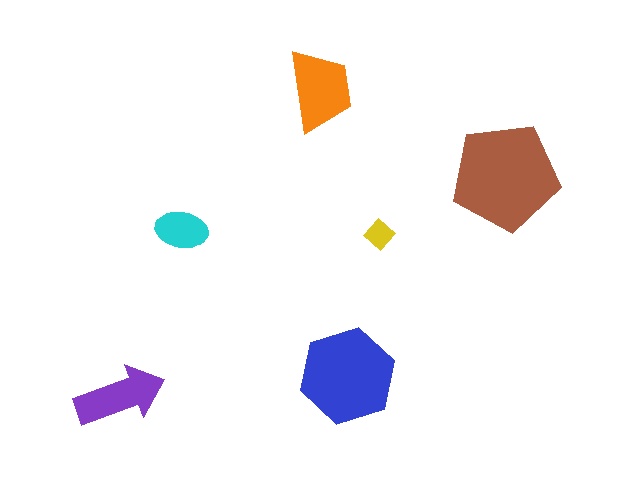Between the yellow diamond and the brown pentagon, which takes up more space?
The brown pentagon.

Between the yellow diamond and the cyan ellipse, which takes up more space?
The cyan ellipse.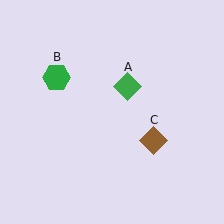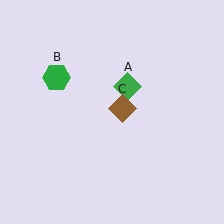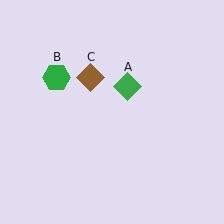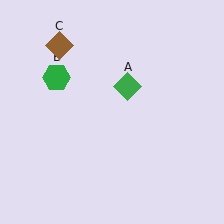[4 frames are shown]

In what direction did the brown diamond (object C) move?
The brown diamond (object C) moved up and to the left.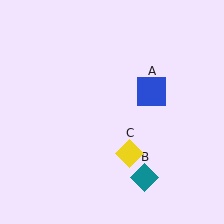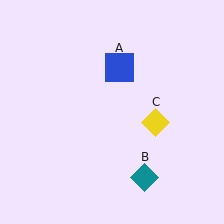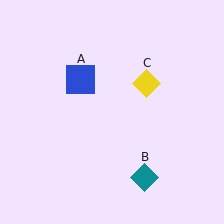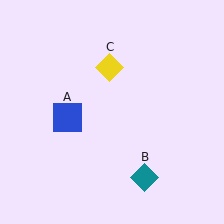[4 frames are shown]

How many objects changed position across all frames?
2 objects changed position: blue square (object A), yellow diamond (object C).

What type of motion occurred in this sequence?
The blue square (object A), yellow diamond (object C) rotated counterclockwise around the center of the scene.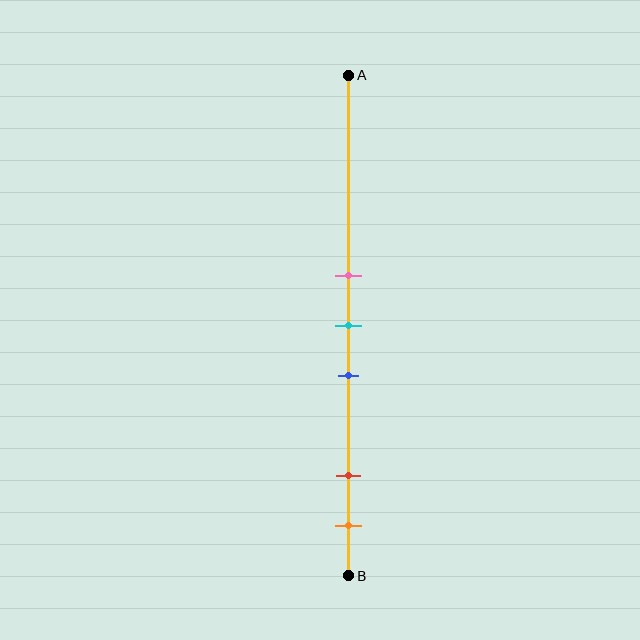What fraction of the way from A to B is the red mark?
The red mark is approximately 80% (0.8) of the way from A to B.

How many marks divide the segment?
There are 5 marks dividing the segment.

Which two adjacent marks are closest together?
The pink and cyan marks are the closest adjacent pair.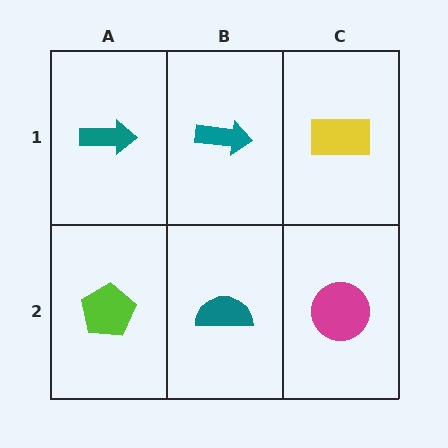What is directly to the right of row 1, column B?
A yellow rectangle.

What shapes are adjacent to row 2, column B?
A teal arrow (row 1, column B), a lime pentagon (row 2, column A), a magenta circle (row 2, column C).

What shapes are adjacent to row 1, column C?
A magenta circle (row 2, column C), a teal arrow (row 1, column B).